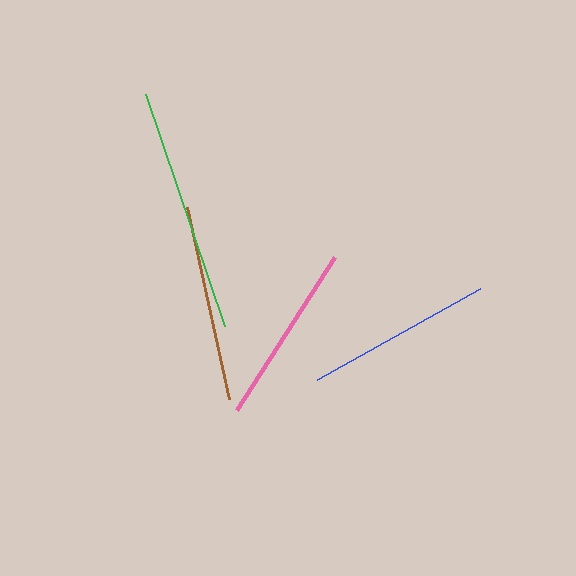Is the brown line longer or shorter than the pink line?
The brown line is longer than the pink line.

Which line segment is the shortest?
The pink line is the shortest at approximately 182 pixels.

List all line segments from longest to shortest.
From longest to shortest: green, brown, blue, pink.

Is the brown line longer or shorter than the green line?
The green line is longer than the brown line.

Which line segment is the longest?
The green line is the longest at approximately 246 pixels.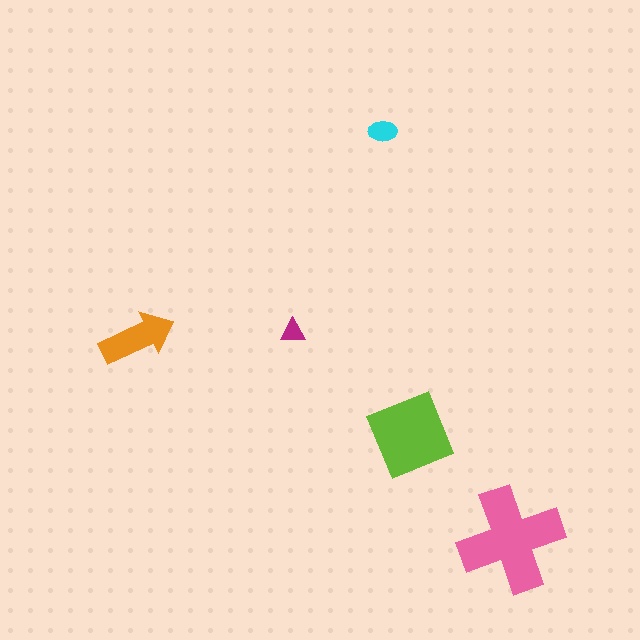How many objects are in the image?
There are 5 objects in the image.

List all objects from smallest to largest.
The magenta triangle, the cyan ellipse, the orange arrow, the lime diamond, the pink cross.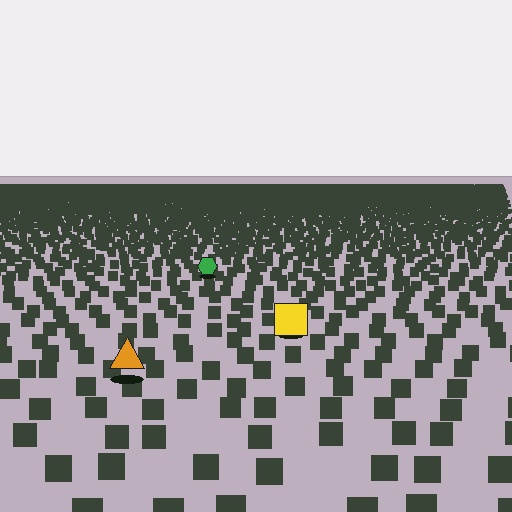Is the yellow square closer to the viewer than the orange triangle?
No. The orange triangle is closer — you can tell from the texture gradient: the ground texture is coarser near it.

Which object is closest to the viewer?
The orange triangle is closest. The texture marks near it are larger and more spread out.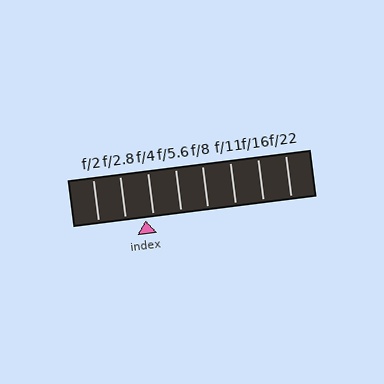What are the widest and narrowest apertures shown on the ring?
The widest aperture shown is f/2 and the narrowest is f/22.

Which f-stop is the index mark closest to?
The index mark is closest to f/4.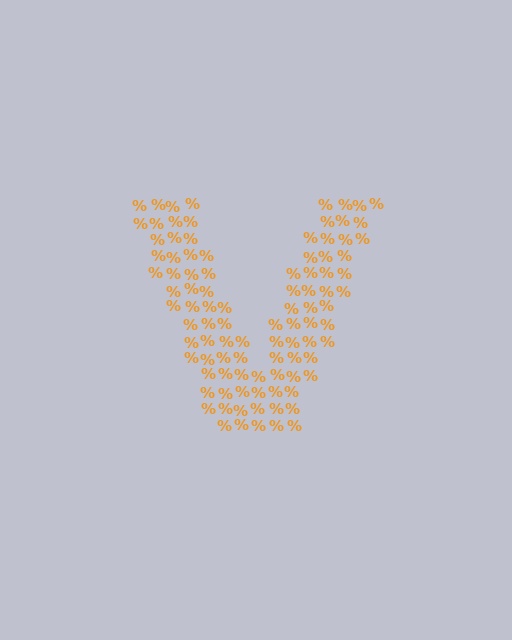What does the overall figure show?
The overall figure shows the letter V.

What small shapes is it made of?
It is made of small percent signs.